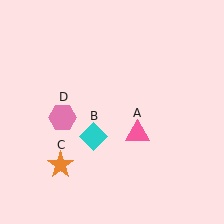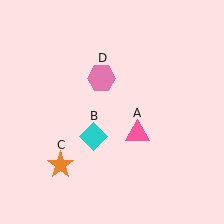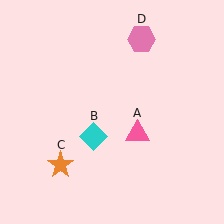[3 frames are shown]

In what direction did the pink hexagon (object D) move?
The pink hexagon (object D) moved up and to the right.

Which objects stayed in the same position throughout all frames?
Pink triangle (object A) and cyan diamond (object B) and orange star (object C) remained stationary.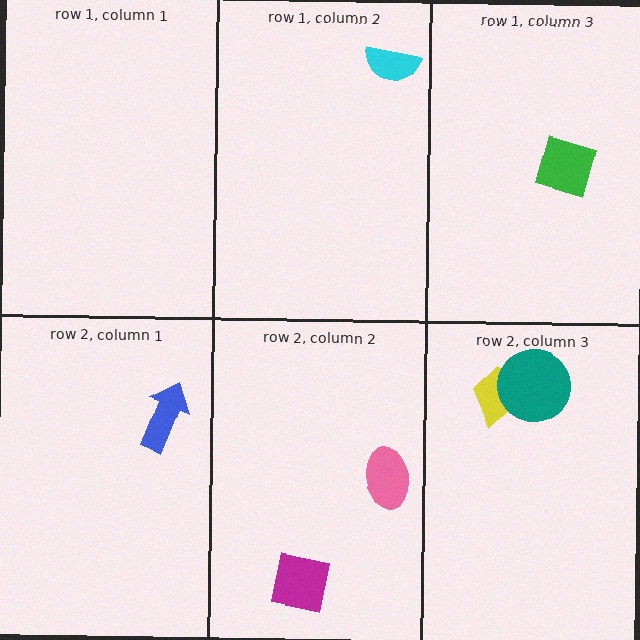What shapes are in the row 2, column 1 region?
The blue arrow.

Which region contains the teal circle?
The row 2, column 3 region.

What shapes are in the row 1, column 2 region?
The cyan semicircle.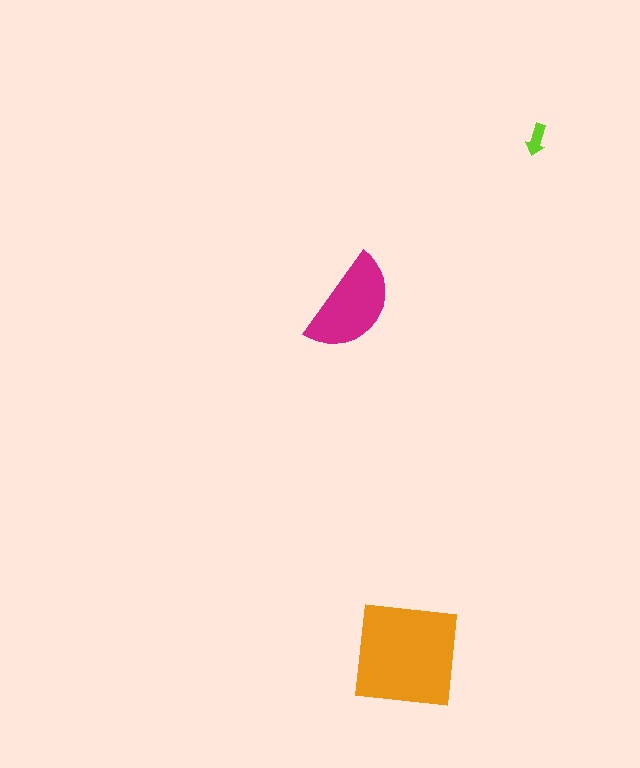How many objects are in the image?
There are 3 objects in the image.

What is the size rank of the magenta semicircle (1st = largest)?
2nd.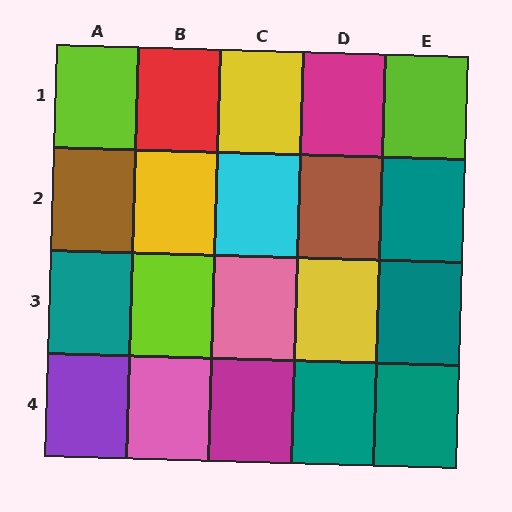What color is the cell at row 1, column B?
Red.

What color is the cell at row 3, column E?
Teal.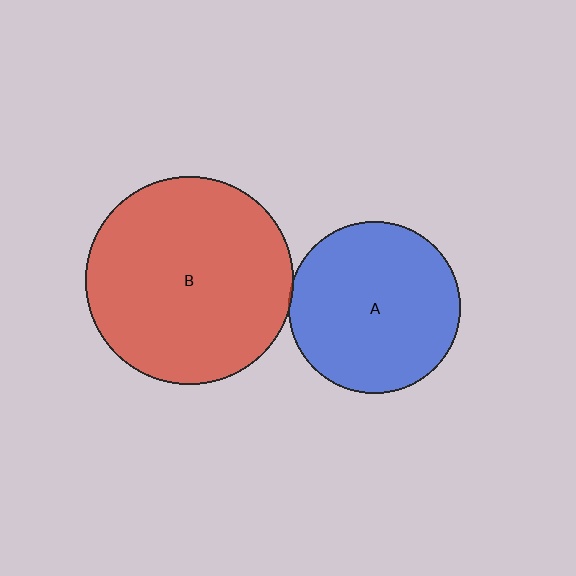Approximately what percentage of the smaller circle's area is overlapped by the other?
Approximately 5%.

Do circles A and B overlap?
Yes.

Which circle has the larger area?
Circle B (red).